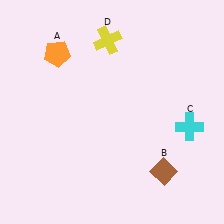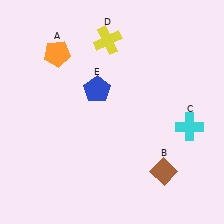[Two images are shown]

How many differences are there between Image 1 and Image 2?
There is 1 difference between the two images.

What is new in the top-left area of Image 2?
A blue pentagon (E) was added in the top-left area of Image 2.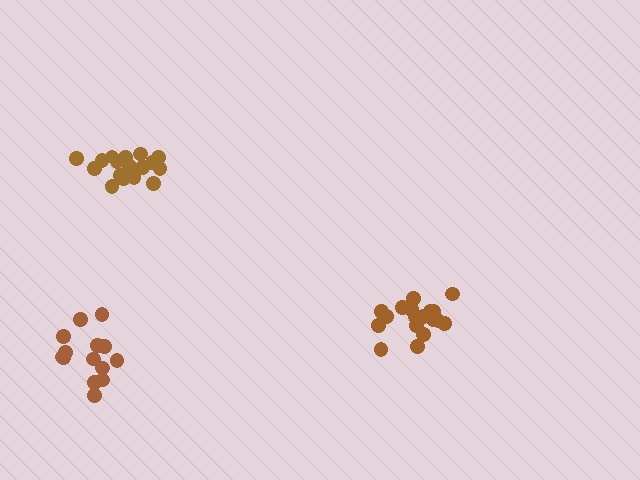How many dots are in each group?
Group 1: 18 dots, Group 2: 17 dots, Group 3: 14 dots (49 total).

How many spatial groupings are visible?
There are 3 spatial groupings.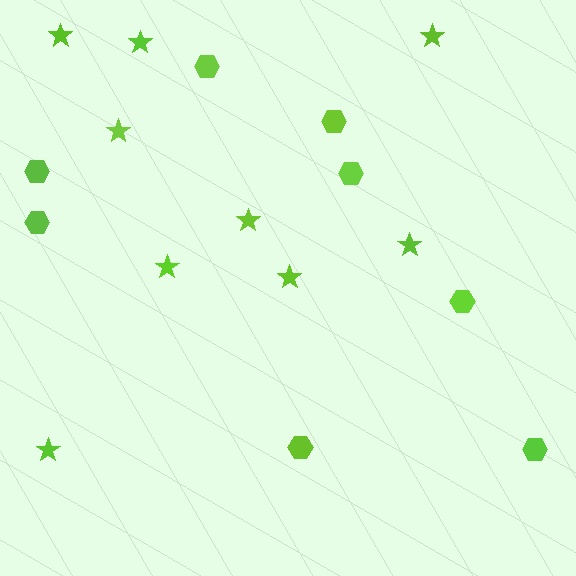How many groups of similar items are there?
There are 2 groups: one group of hexagons (8) and one group of stars (9).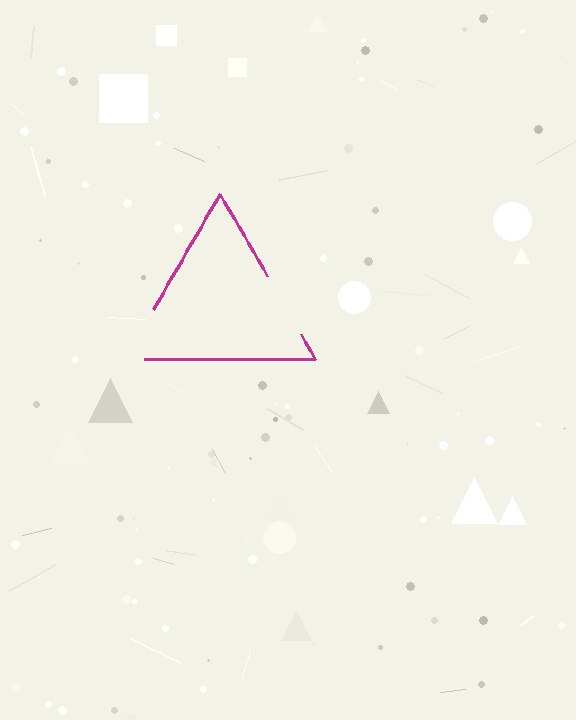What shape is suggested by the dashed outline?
The dashed outline suggests a triangle.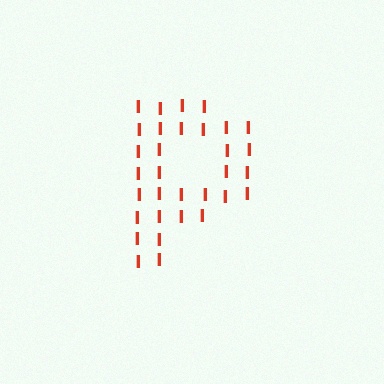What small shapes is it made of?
It is made of small letter I's.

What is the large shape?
The large shape is the letter P.